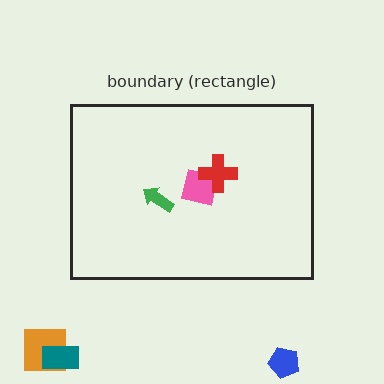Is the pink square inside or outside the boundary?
Inside.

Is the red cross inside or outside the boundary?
Inside.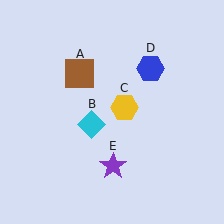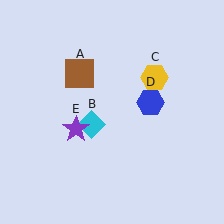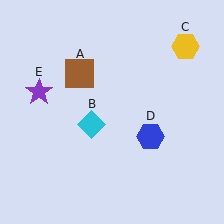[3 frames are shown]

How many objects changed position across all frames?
3 objects changed position: yellow hexagon (object C), blue hexagon (object D), purple star (object E).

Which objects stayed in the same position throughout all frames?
Brown square (object A) and cyan diamond (object B) remained stationary.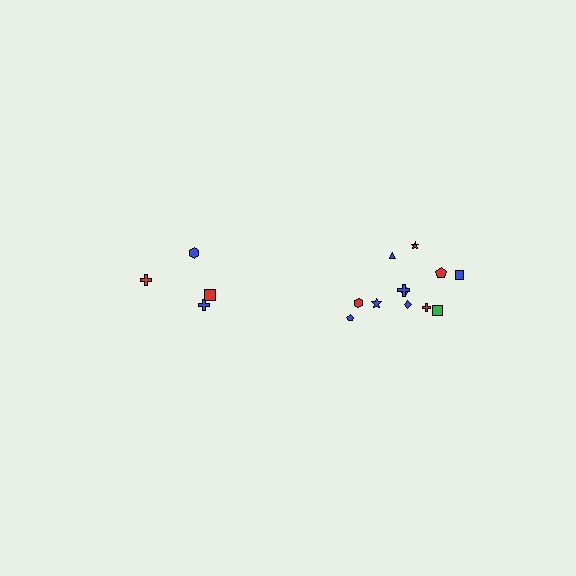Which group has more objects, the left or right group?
The right group.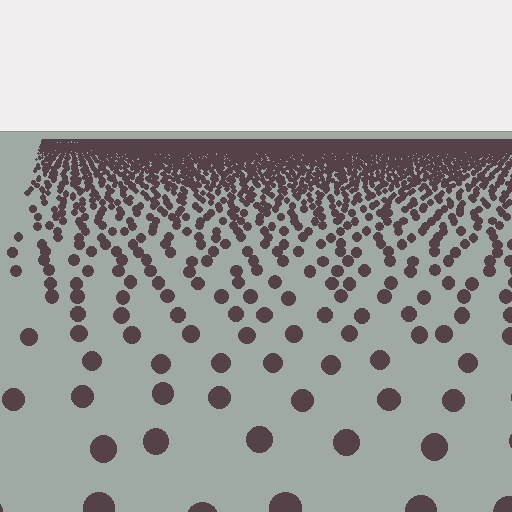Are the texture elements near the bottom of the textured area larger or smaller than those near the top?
Larger. Near the bottom, elements are closer to the viewer and appear at a bigger on-screen size.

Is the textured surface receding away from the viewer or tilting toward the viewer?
The surface is receding away from the viewer. Texture elements get smaller and denser toward the top.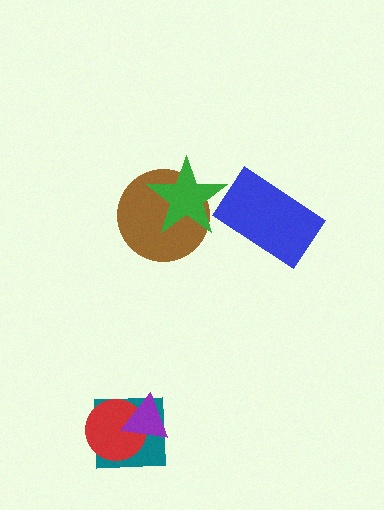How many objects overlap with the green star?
1 object overlaps with the green star.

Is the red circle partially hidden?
Yes, it is partially covered by another shape.